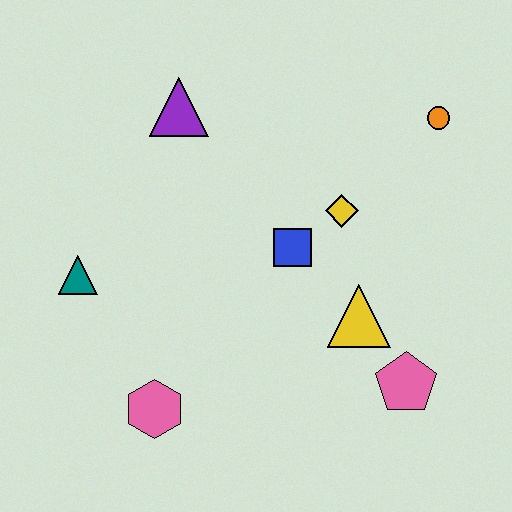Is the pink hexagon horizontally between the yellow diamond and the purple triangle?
No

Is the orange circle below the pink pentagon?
No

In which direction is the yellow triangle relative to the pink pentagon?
The yellow triangle is above the pink pentagon.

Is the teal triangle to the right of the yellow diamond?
No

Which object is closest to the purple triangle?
The blue square is closest to the purple triangle.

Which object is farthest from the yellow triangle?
The teal triangle is farthest from the yellow triangle.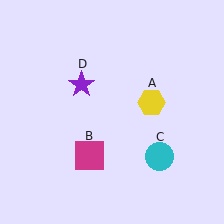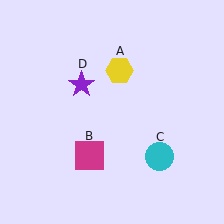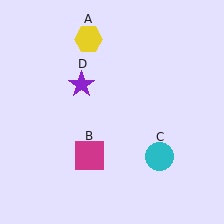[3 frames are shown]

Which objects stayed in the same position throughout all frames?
Magenta square (object B) and cyan circle (object C) and purple star (object D) remained stationary.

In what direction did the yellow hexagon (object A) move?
The yellow hexagon (object A) moved up and to the left.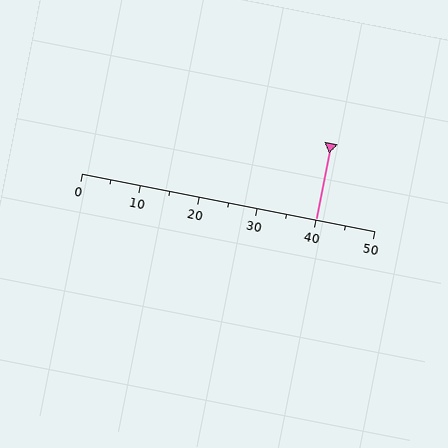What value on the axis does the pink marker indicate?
The marker indicates approximately 40.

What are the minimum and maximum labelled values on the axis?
The axis runs from 0 to 50.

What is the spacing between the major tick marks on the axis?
The major ticks are spaced 10 apart.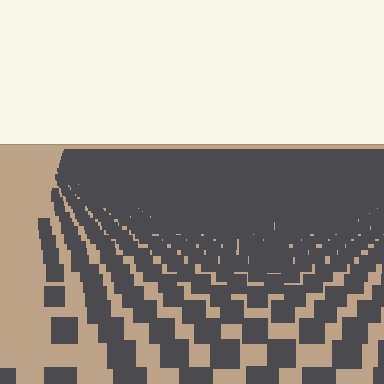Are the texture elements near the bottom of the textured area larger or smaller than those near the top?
Larger. Near the bottom, elements are closer to the viewer and appear at a bigger on-screen size.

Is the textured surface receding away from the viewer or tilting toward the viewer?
The surface is receding away from the viewer. Texture elements get smaller and denser toward the top.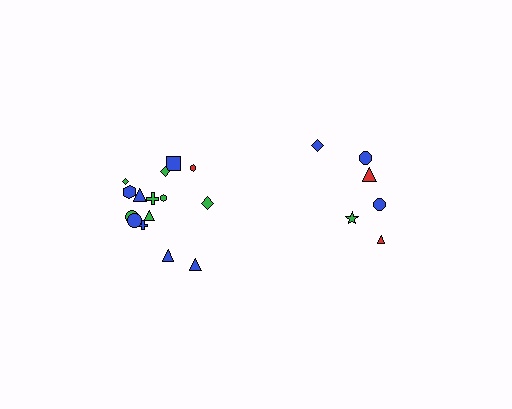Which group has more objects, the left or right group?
The left group.